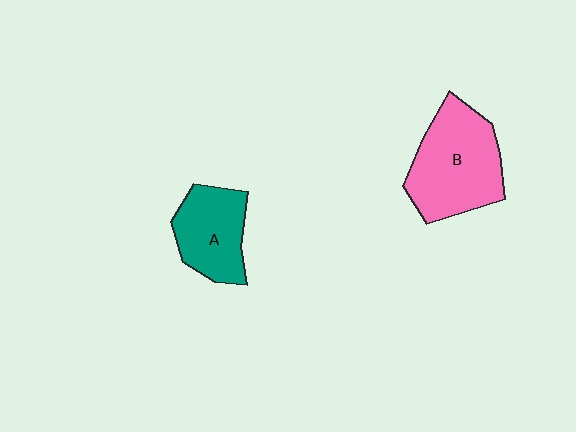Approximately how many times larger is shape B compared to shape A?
Approximately 1.5 times.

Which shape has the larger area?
Shape B (pink).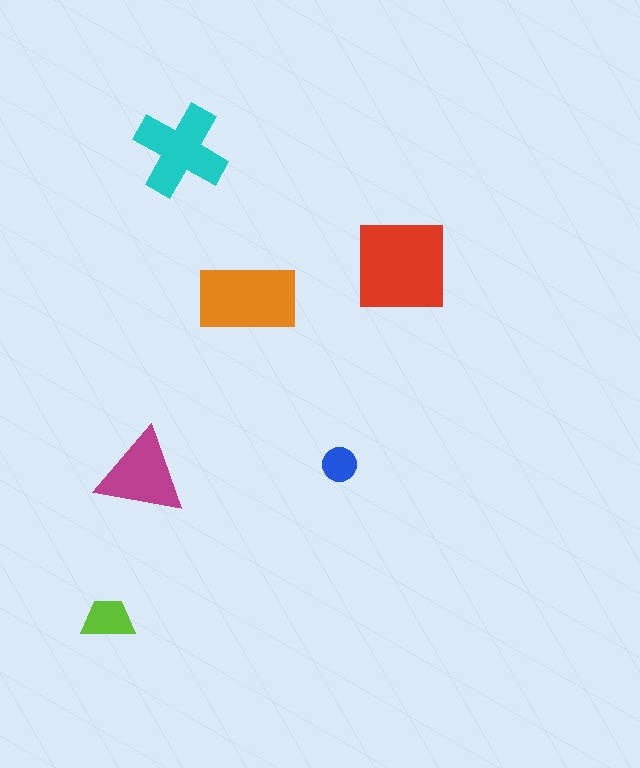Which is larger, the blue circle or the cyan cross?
The cyan cross.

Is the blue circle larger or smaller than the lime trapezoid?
Smaller.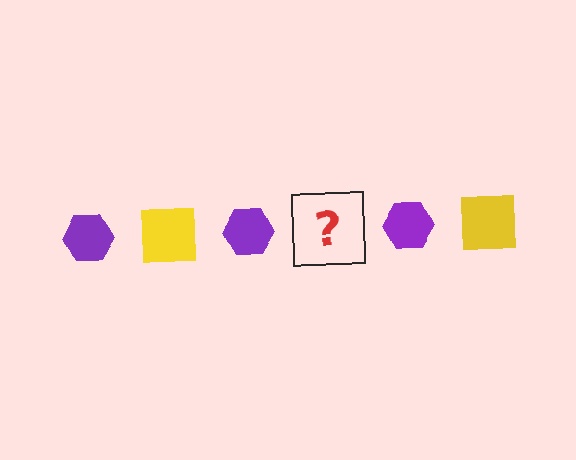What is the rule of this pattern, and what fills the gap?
The rule is that the pattern alternates between purple hexagon and yellow square. The gap should be filled with a yellow square.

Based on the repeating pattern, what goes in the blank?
The blank should be a yellow square.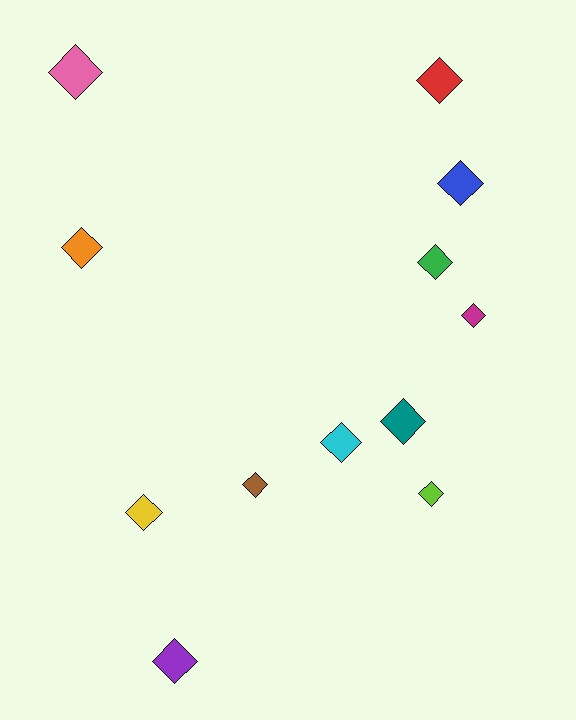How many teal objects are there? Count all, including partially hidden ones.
There is 1 teal object.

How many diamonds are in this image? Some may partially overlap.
There are 12 diamonds.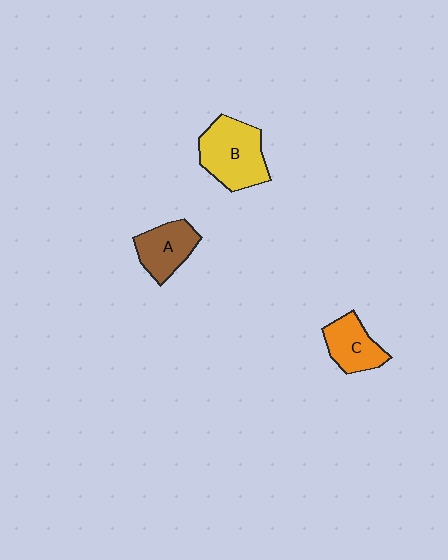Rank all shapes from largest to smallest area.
From largest to smallest: B (yellow), A (brown), C (orange).